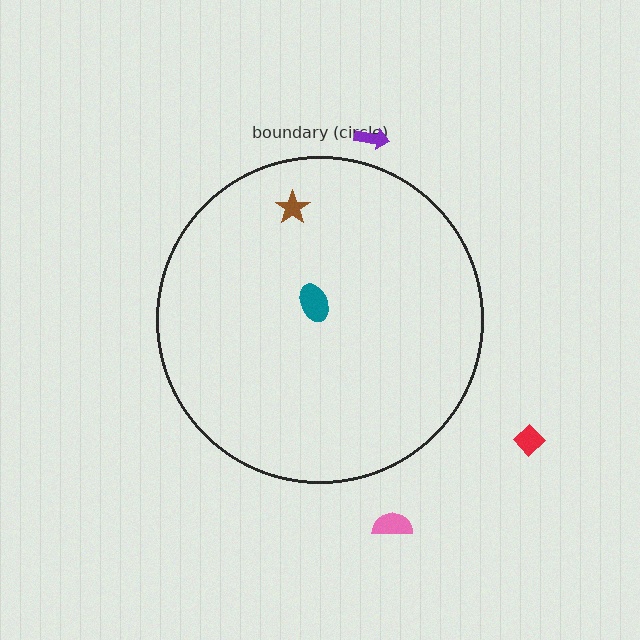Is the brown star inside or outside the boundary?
Inside.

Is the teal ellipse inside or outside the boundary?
Inside.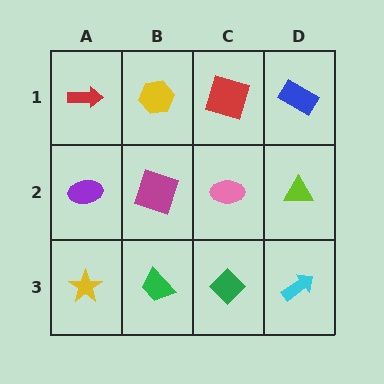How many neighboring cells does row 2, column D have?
3.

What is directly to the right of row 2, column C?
A lime triangle.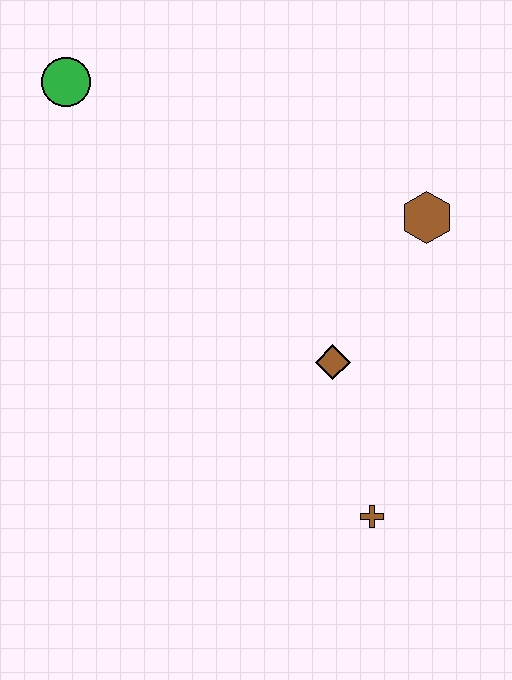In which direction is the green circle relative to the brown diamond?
The green circle is above the brown diamond.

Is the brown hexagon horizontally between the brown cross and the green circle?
No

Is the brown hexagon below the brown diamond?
No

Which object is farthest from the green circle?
The brown cross is farthest from the green circle.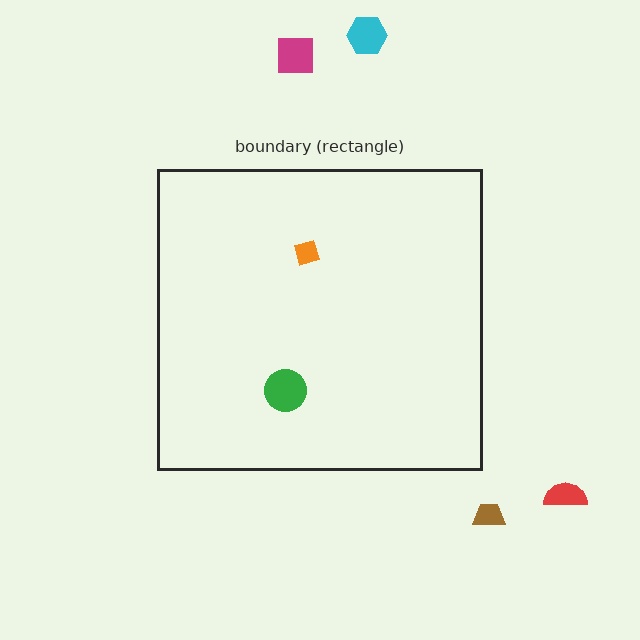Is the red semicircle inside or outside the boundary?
Outside.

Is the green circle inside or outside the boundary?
Inside.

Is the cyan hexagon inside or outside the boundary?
Outside.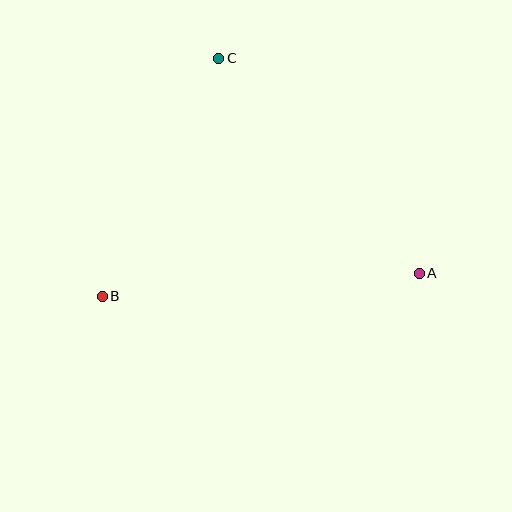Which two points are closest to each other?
Points B and C are closest to each other.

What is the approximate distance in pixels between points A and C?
The distance between A and C is approximately 294 pixels.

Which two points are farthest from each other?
Points A and B are farthest from each other.